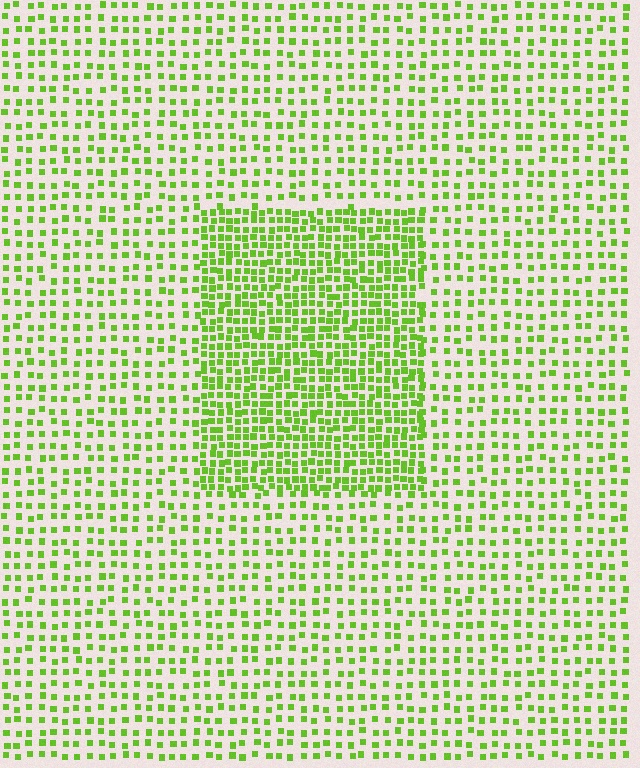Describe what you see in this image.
The image contains small lime elements arranged at two different densities. A rectangle-shaped region is visible where the elements are more densely packed than the surrounding area.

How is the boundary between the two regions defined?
The boundary is defined by a change in element density (approximately 2.0x ratio). All elements are the same color, size, and shape.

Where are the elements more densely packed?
The elements are more densely packed inside the rectangle boundary.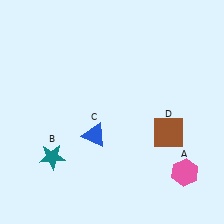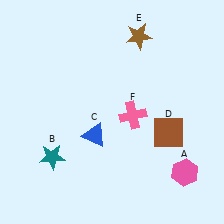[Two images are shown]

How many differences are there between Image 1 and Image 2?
There are 2 differences between the two images.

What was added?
A brown star (E), a pink cross (F) were added in Image 2.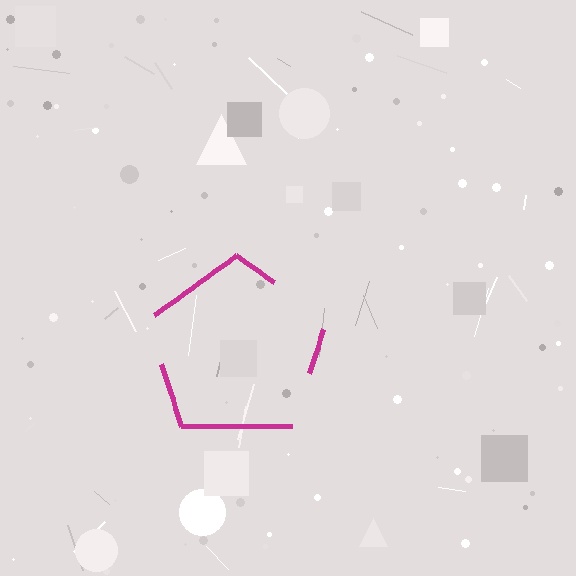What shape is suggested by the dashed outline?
The dashed outline suggests a pentagon.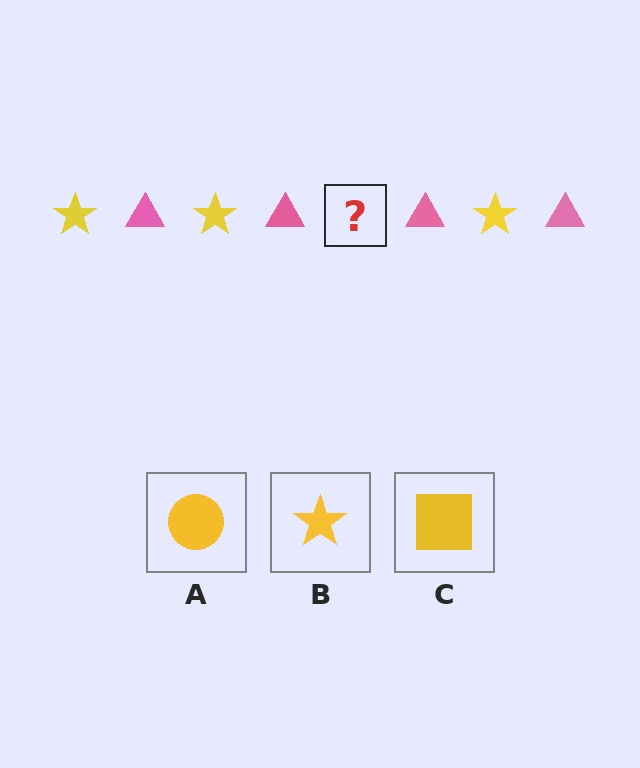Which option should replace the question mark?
Option B.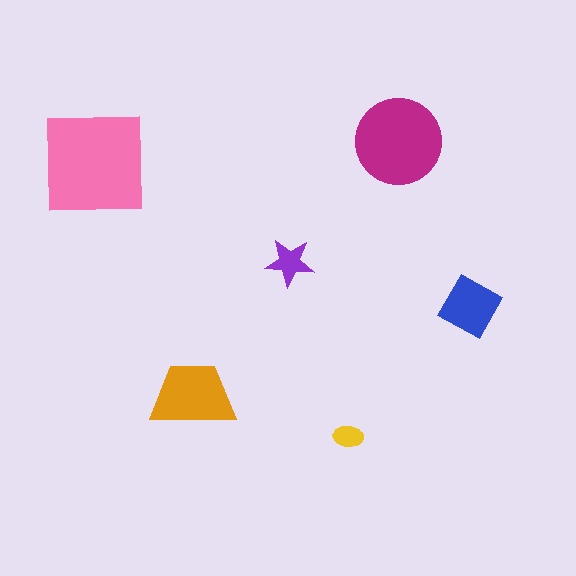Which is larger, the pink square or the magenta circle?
The pink square.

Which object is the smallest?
The yellow ellipse.